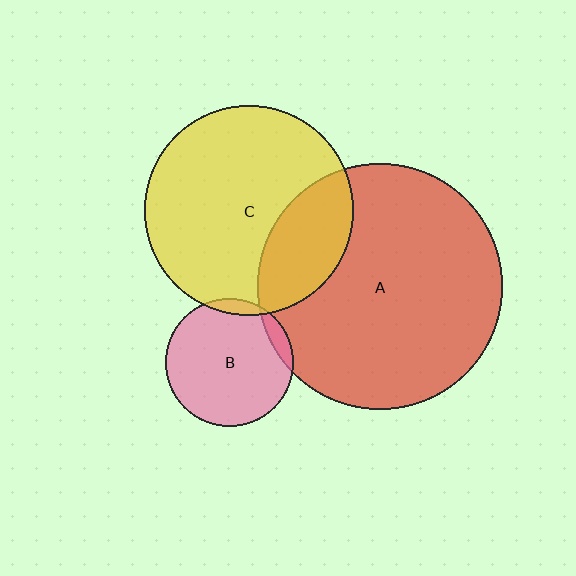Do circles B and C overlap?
Yes.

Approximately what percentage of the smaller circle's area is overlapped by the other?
Approximately 5%.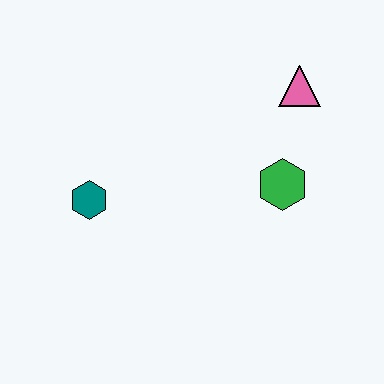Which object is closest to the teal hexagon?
The green hexagon is closest to the teal hexagon.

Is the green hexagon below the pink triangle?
Yes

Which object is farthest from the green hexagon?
The teal hexagon is farthest from the green hexagon.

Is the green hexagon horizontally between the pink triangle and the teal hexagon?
Yes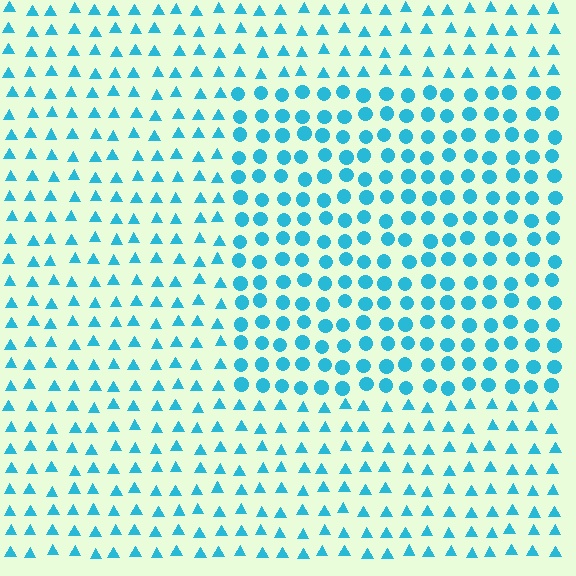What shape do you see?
I see a rectangle.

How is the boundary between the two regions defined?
The boundary is defined by a change in element shape: circles inside vs. triangles outside. All elements share the same color and spacing.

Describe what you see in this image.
The image is filled with small cyan elements arranged in a uniform grid. A rectangle-shaped region contains circles, while the surrounding area contains triangles. The boundary is defined purely by the change in element shape.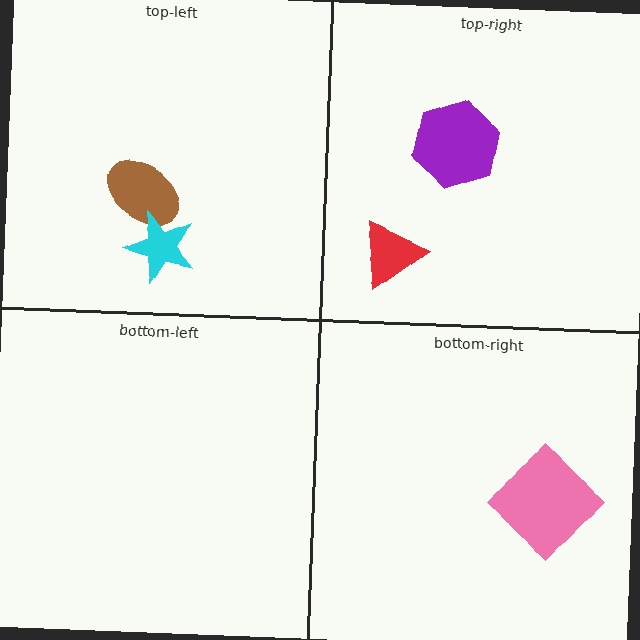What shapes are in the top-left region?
The brown ellipse, the cyan star.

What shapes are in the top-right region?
The purple hexagon, the red triangle.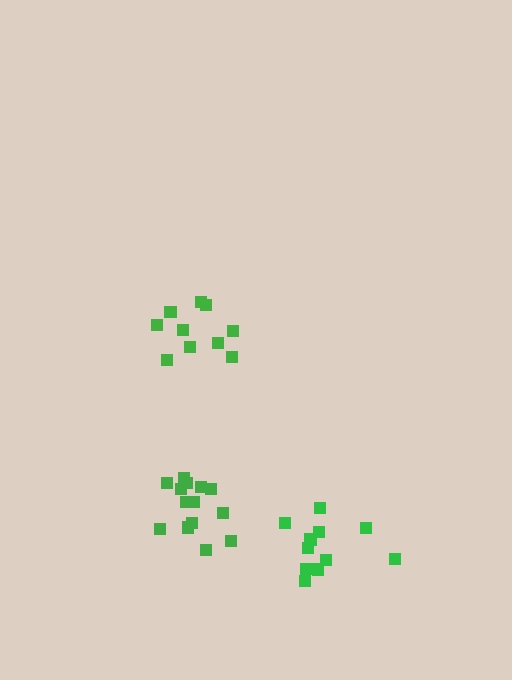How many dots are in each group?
Group 1: 14 dots, Group 2: 11 dots, Group 3: 10 dots (35 total).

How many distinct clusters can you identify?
There are 3 distinct clusters.